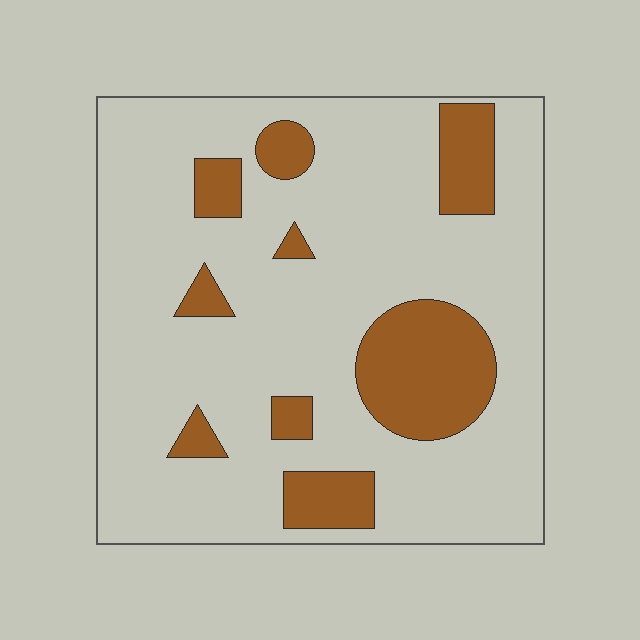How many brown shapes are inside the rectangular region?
9.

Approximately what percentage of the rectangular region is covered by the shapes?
Approximately 20%.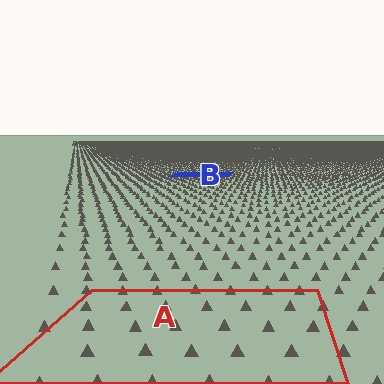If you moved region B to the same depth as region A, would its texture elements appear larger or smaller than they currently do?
They would appear larger. At a closer depth, the same texture elements are projected at a bigger on-screen size.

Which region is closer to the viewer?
Region A is closer. The texture elements there are larger and more spread out.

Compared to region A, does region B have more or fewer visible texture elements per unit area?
Region B has more texture elements per unit area — they are packed more densely because it is farther away.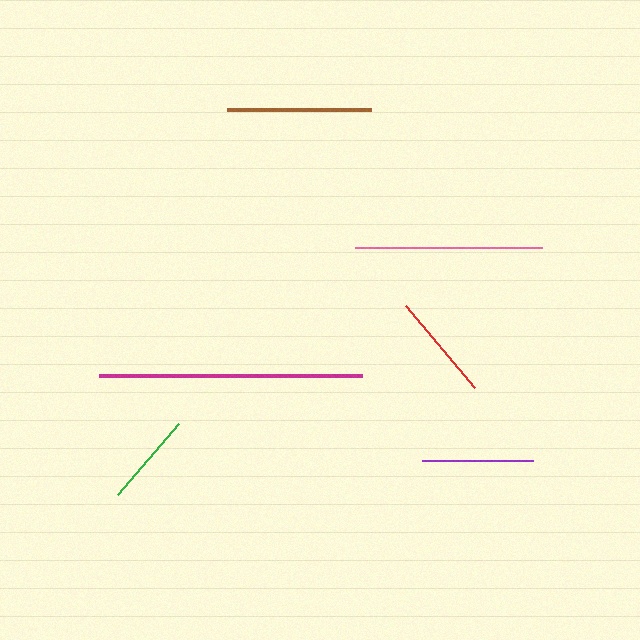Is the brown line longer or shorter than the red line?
The brown line is longer than the red line.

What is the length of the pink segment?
The pink segment is approximately 186 pixels long.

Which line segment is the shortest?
The green line is the shortest at approximately 93 pixels.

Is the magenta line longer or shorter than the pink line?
The magenta line is longer than the pink line.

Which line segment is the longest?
The magenta line is the longest at approximately 263 pixels.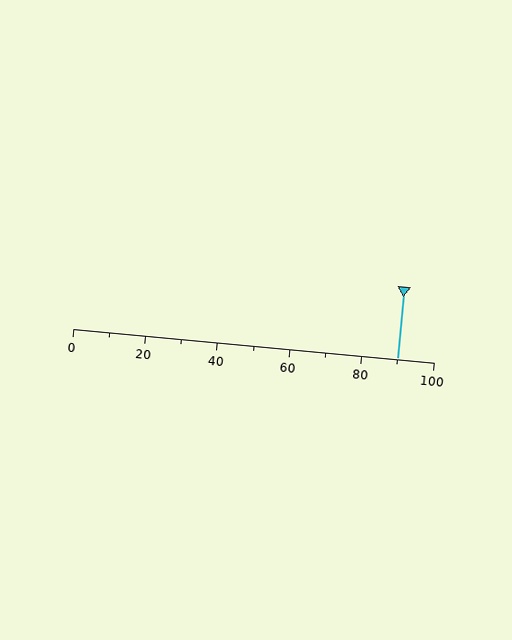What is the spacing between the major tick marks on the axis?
The major ticks are spaced 20 apart.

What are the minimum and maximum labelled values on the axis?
The axis runs from 0 to 100.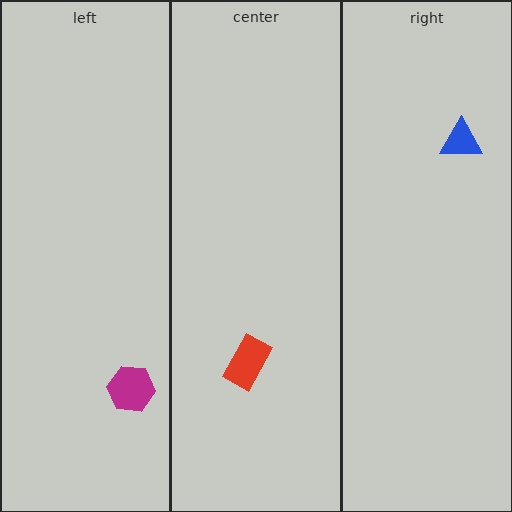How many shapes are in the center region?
1.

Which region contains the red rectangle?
The center region.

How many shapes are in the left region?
1.